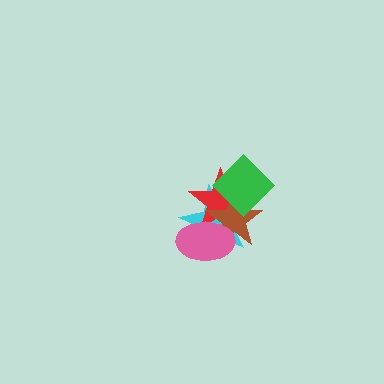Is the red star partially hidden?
Yes, it is partially covered by another shape.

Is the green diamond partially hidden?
No, no other shape covers it.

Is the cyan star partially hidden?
Yes, it is partially covered by another shape.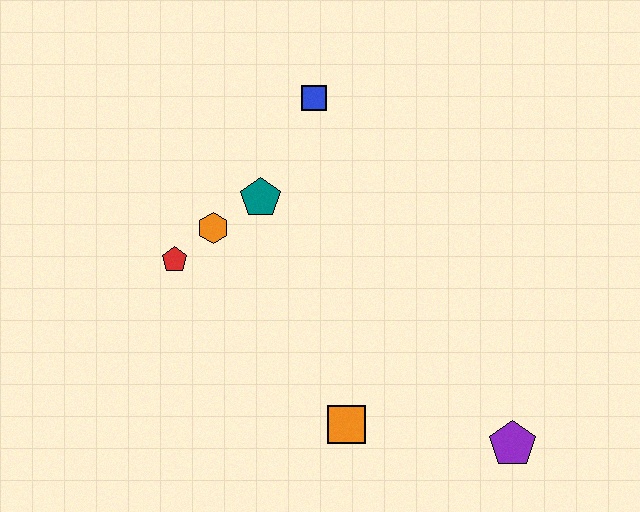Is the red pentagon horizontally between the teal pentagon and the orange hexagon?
No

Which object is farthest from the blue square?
The purple pentagon is farthest from the blue square.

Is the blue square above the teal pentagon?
Yes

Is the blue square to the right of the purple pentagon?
No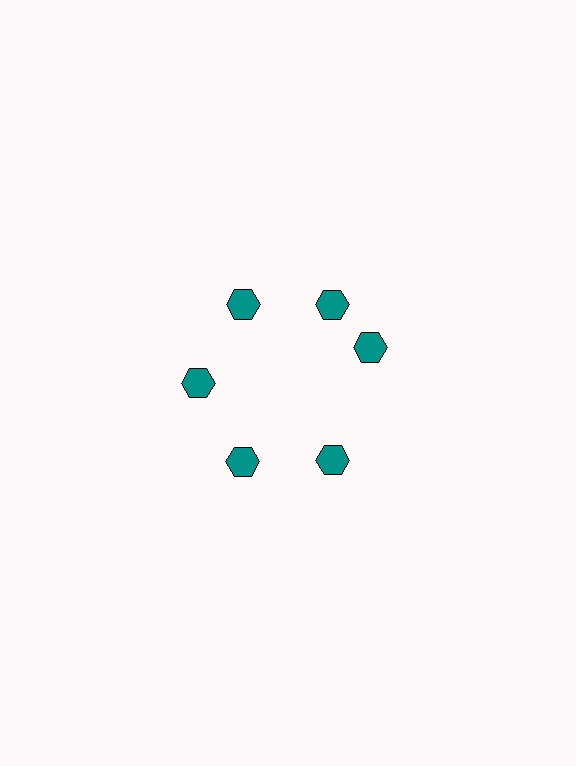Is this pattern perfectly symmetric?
No. The 6 teal hexagons are arranged in a ring, but one element near the 3 o'clock position is rotated out of alignment along the ring, breaking the 6-fold rotational symmetry.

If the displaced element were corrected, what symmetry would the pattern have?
It would have 6-fold rotational symmetry — the pattern would map onto itself every 60 degrees.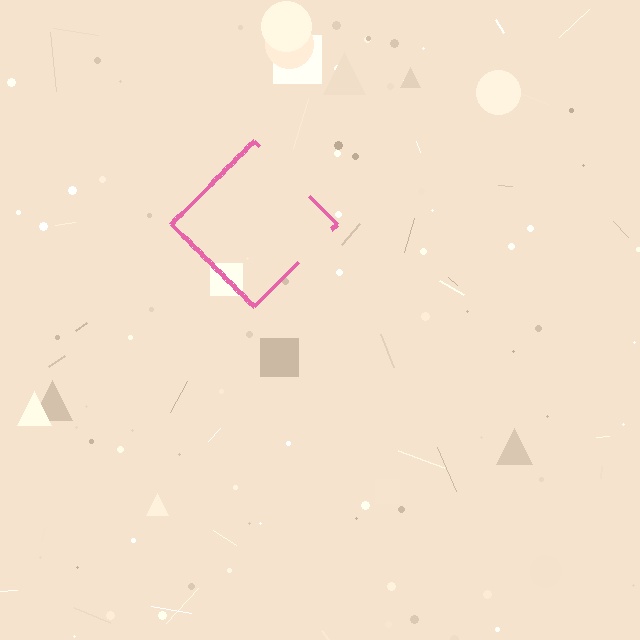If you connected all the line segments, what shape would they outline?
They would outline a diamond.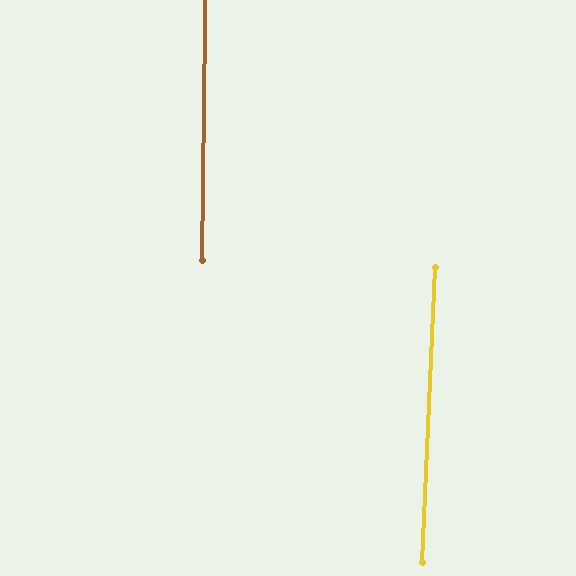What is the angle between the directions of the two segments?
Approximately 2 degrees.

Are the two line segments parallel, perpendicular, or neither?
Parallel — their directions differ by only 1.9°.